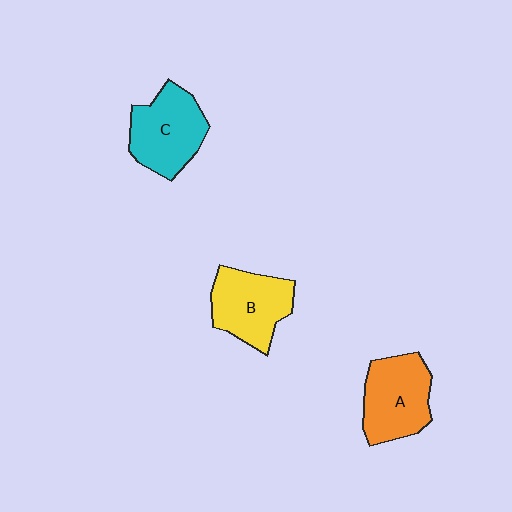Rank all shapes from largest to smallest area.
From largest to smallest: C (cyan), A (orange), B (yellow).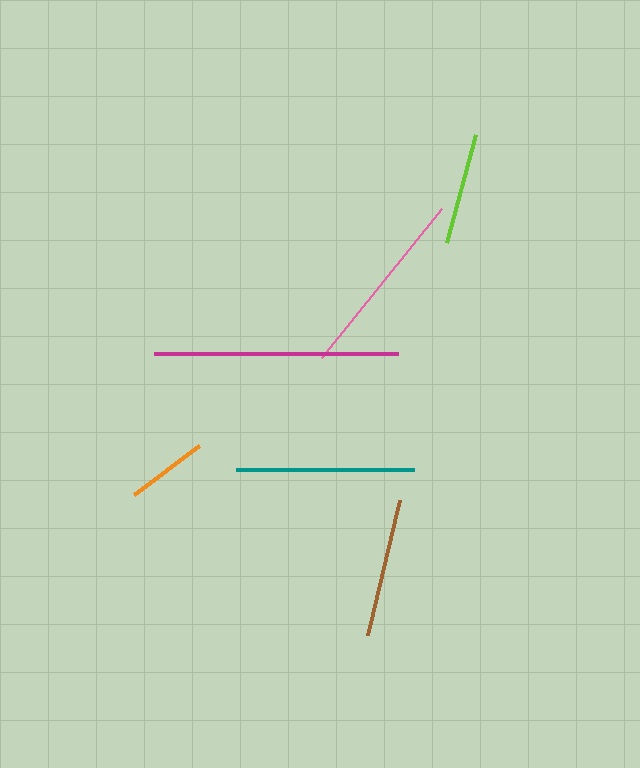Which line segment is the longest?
The magenta line is the longest at approximately 243 pixels.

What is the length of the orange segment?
The orange segment is approximately 82 pixels long.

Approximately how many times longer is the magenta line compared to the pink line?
The magenta line is approximately 1.3 times the length of the pink line.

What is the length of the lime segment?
The lime segment is approximately 112 pixels long.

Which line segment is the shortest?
The orange line is the shortest at approximately 82 pixels.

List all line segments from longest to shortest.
From longest to shortest: magenta, pink, teal, brown, lime, orange.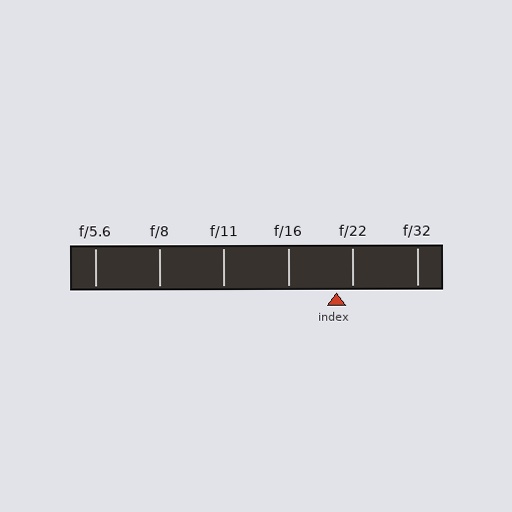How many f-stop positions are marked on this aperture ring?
There are 6 f-stop positions marked.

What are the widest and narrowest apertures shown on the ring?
The widest aperture shown is f/5.6 and the narrowest is f/32.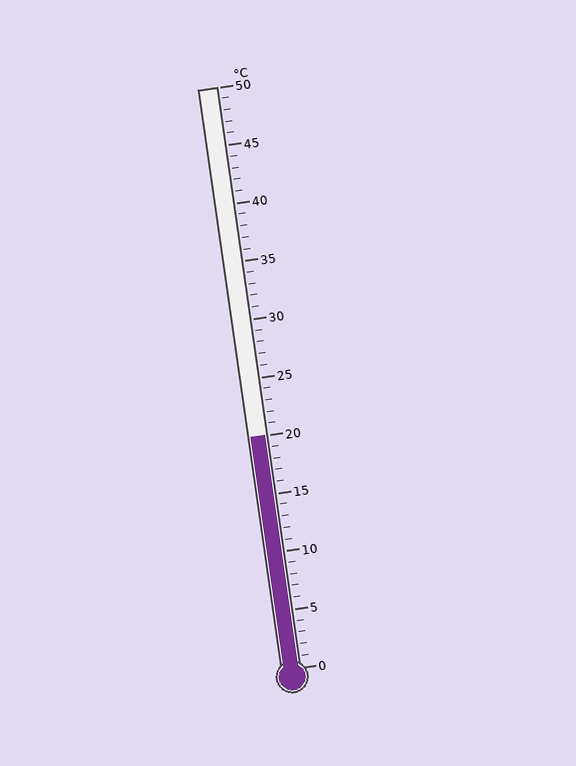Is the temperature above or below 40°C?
The temperature is below 40°C.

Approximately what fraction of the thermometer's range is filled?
The thermometer is filled to approximately 40% of its range.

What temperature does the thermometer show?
The thermometer shows approximately 20°C.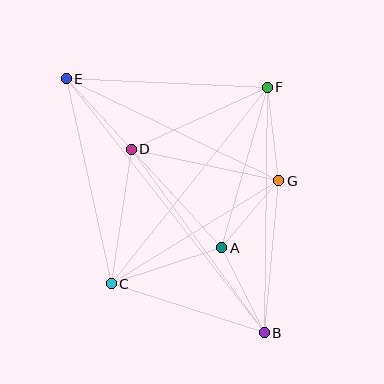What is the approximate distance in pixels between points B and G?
The distance between B and G is approximately 153 pixels.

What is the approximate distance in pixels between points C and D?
The distance between C and D is approximately 136 pixels.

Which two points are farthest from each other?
Points B and E are farthest from each other.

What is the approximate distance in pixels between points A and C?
The distance between A and C is approximately 116 pixels.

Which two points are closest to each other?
Points A and G are closest to each other.